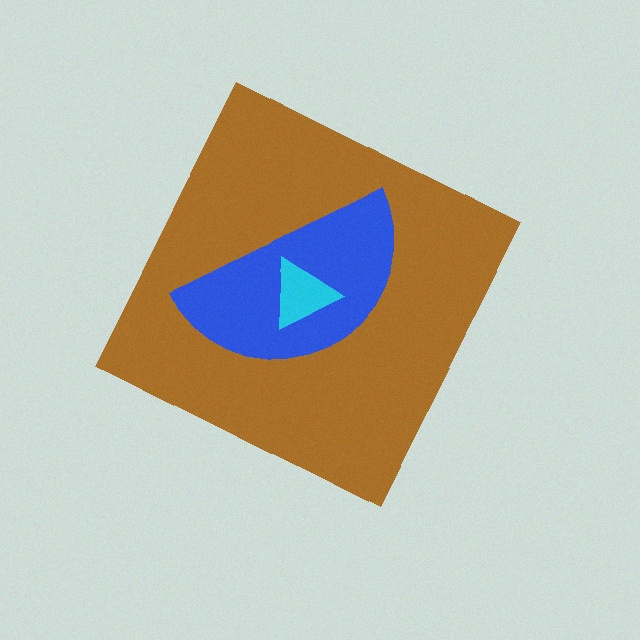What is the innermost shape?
The cyan triangle.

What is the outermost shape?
The brown diamond.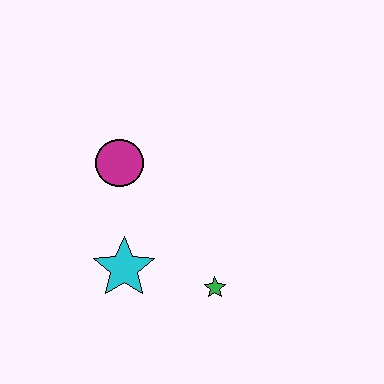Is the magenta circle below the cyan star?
No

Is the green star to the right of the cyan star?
Yes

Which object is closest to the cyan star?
The green star is closest to the cyan star.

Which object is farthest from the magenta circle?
The green star is farthest from the magenta circle.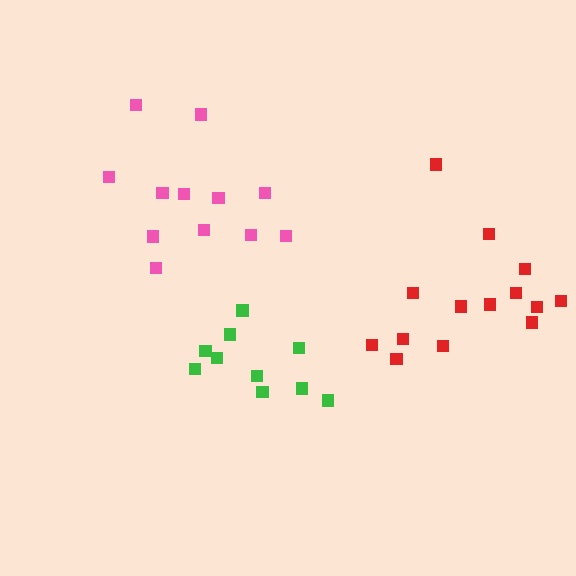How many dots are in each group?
Group 1: 12 dots, Group 2: 14 dots, Group 3: 10 dots (36 total).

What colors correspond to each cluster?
The clusters are colored: pink, red, green.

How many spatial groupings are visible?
There are 3 spatial groupings.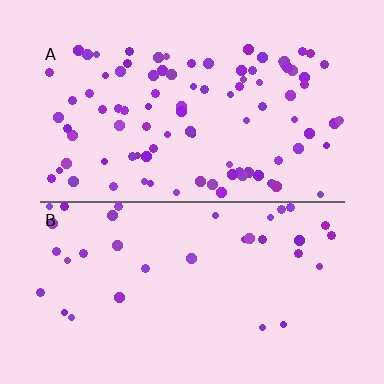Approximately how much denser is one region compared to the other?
Approximately 2.6× — region A over region B.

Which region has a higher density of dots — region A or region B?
A (the top).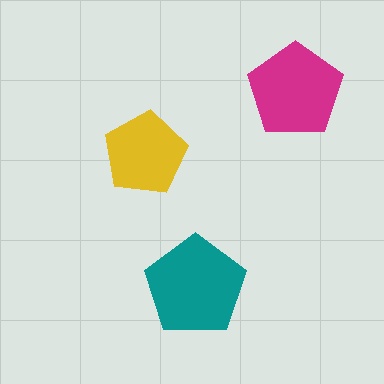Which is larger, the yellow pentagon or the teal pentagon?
The teal one.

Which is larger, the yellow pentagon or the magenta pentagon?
The magenta one.